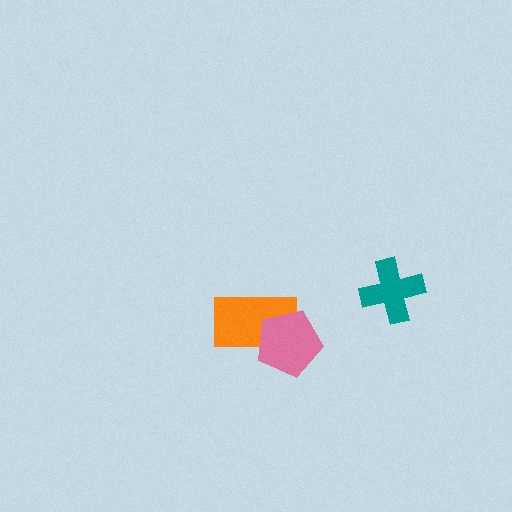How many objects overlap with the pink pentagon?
1 object overlaps with the pink pentagon.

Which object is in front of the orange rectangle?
The pink pentagon is in front of the orange rectangle.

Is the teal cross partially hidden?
No, no other shape covers it.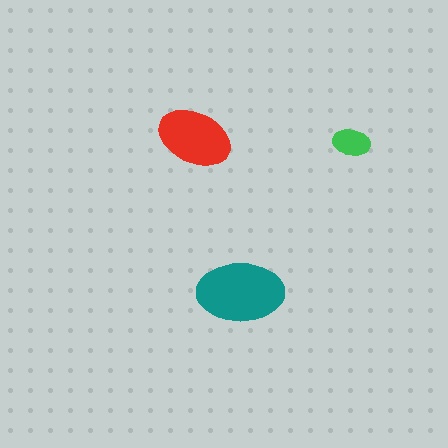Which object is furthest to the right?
The green ellipse is rightmost.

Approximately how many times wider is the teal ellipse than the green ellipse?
About 2.5 times wider.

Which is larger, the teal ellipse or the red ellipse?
The teal one.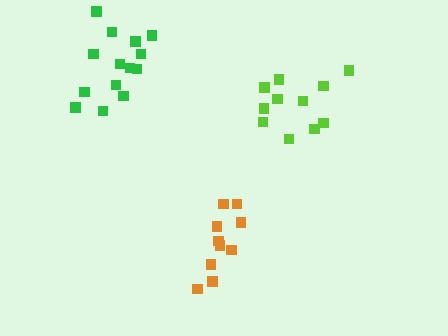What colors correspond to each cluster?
The clusters are colored: green, lime, orange.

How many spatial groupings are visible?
There are 3 spatial groupings.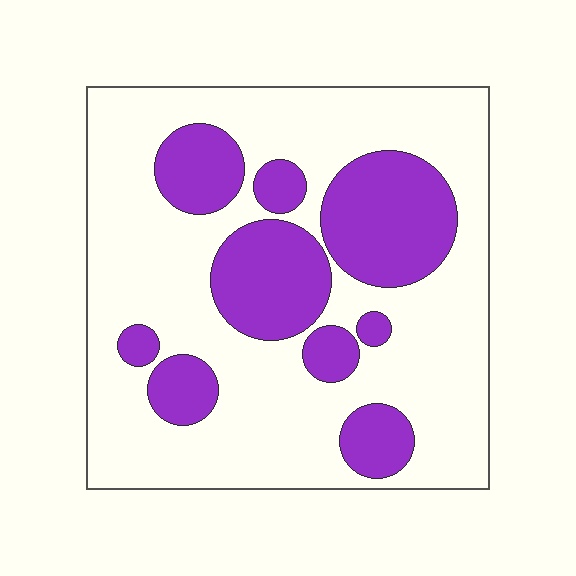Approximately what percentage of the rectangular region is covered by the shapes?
Approximately 30%.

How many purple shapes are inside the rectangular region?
9.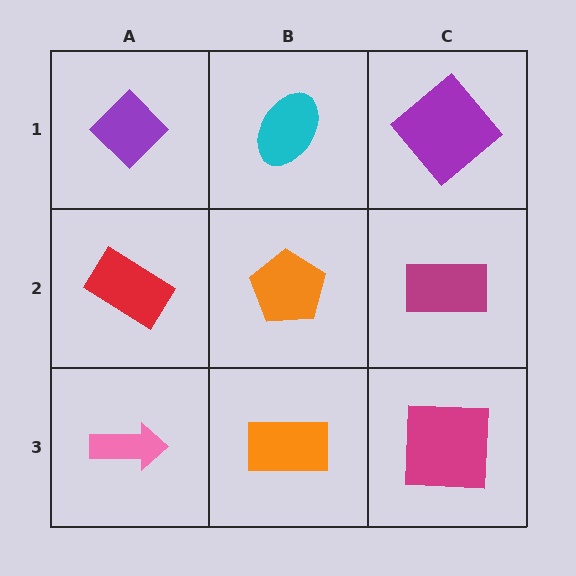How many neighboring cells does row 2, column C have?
3.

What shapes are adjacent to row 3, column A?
A red rectangle (row 2, column A), an orange rectangle (row 3, column B).